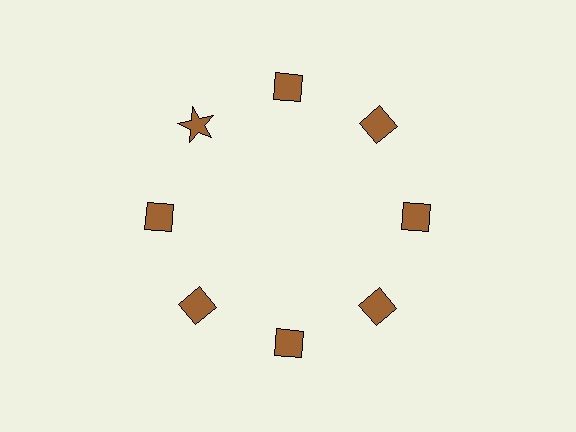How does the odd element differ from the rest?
It has a different shape: star instead of diamond.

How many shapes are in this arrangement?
There are 8 shapes arranged in a ring pattern.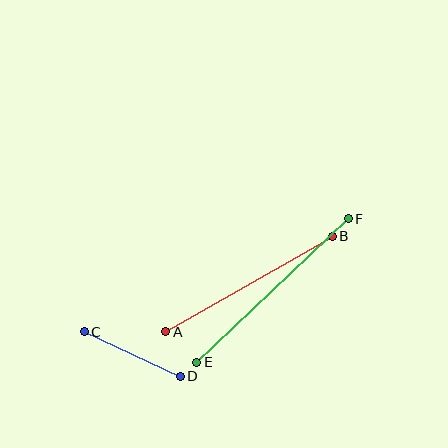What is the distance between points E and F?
The distance is approximately 209 pixels.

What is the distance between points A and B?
The distance is approximately 192 pixels.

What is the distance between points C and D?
The distance is approximately 106 pixels.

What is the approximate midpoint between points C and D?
The midpoint is at approximately (132, 354) pixels.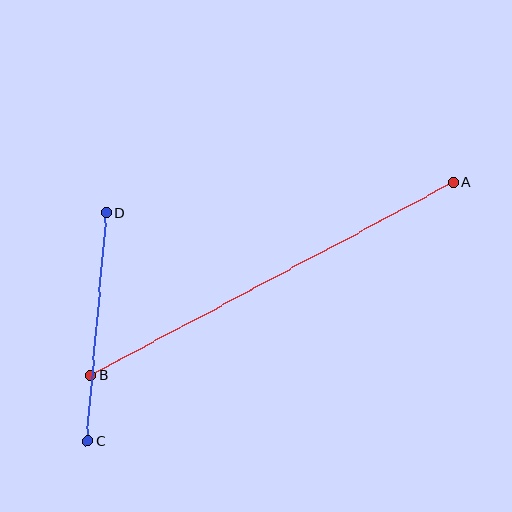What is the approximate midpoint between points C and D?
The midpoint is at approximately (97, 327) pixels.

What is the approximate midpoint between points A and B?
The midpoint is at approximately (272, 279) pixels.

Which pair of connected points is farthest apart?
Points A and B are farthest apart.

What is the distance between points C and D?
The distance is approximately 229 pixels.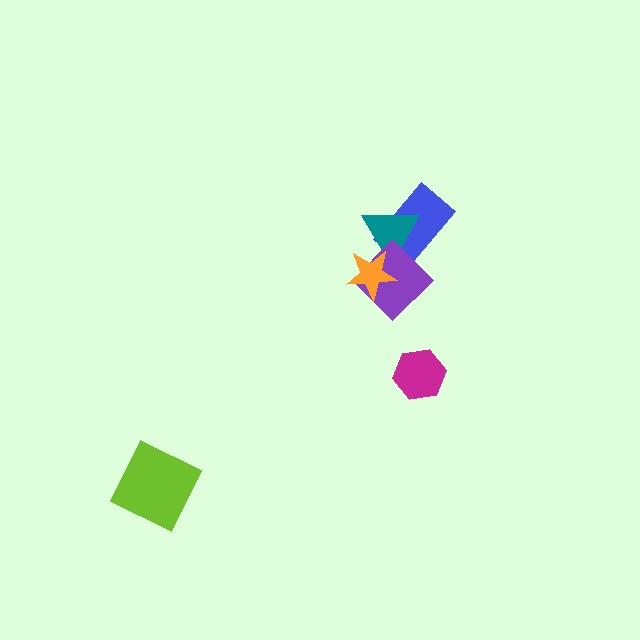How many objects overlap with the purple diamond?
3 objects overlap with the purple diamond.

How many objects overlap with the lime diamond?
0 objects overlap with the lime diamond.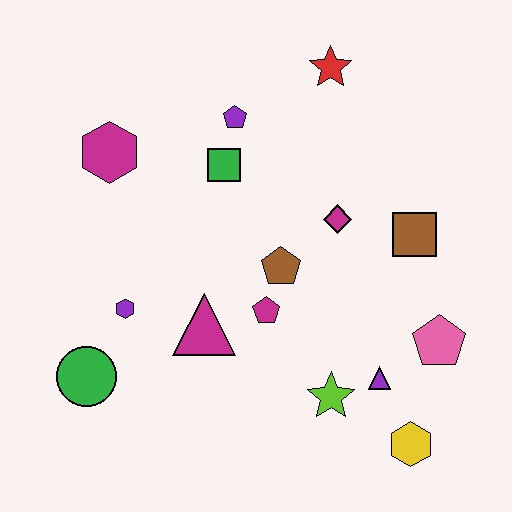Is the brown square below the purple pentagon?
Yes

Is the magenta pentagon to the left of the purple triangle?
Yes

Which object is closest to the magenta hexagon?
The green square is closest to the magenta hexagon.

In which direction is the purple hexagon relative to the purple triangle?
The purple hexagon is to the left of the purple triangle.